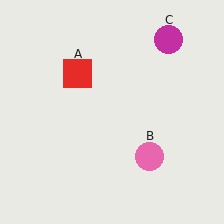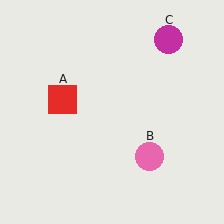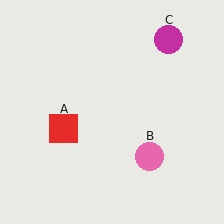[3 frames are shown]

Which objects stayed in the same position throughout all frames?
Pink circle (object B) and magenta circle (object C) remained stationary.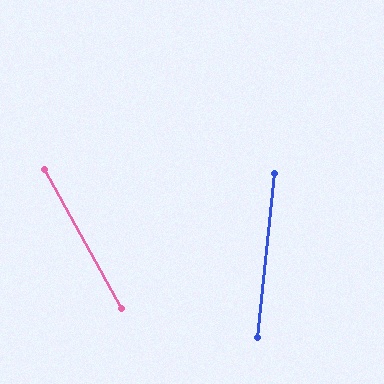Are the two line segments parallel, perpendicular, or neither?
Neither parallel nor perpendicular — they differ by about 35°.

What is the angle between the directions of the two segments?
Approximately 35 degrees.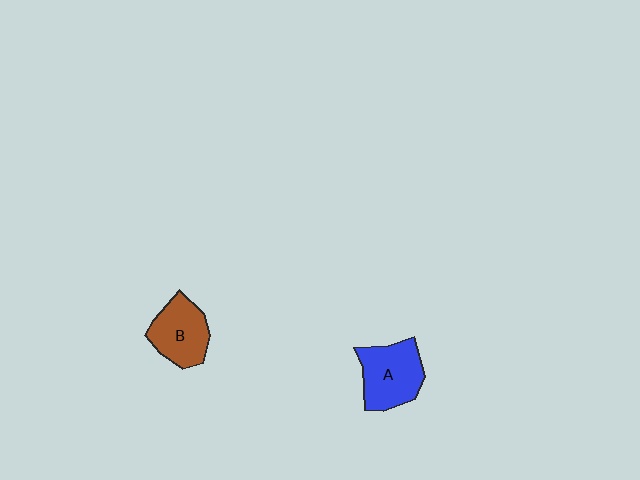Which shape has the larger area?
Shape A (blue).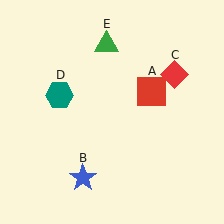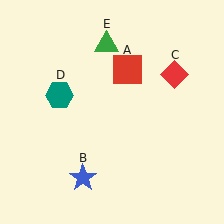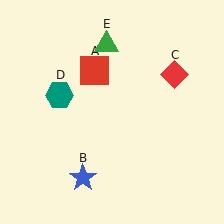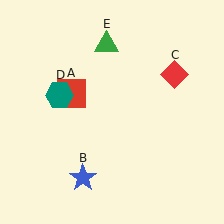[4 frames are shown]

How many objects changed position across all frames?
1 object changed position: red square (object A).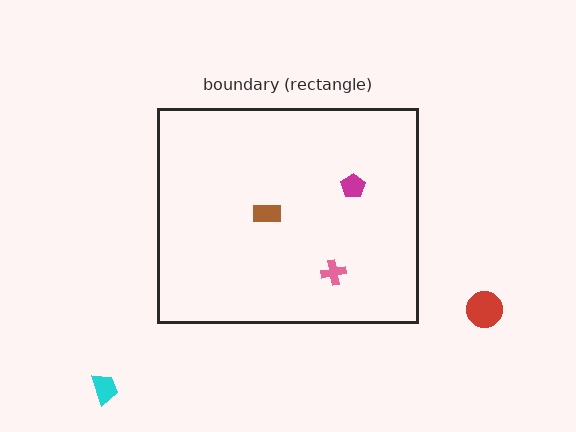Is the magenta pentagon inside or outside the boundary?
Inside.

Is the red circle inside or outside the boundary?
Outside.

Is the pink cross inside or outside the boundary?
Inside.